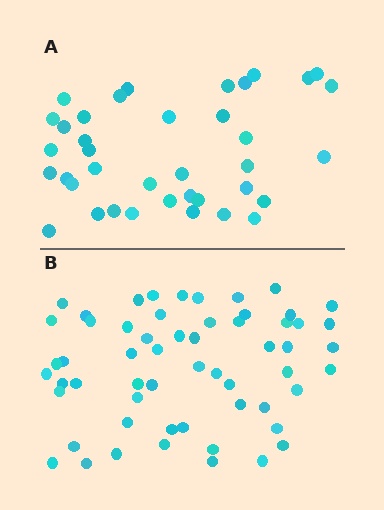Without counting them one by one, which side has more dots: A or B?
Region B (the bottom region) has more dots.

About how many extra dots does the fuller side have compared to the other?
Region B has approximately 20 more dots than region A.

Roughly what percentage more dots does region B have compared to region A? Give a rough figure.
About 55% more.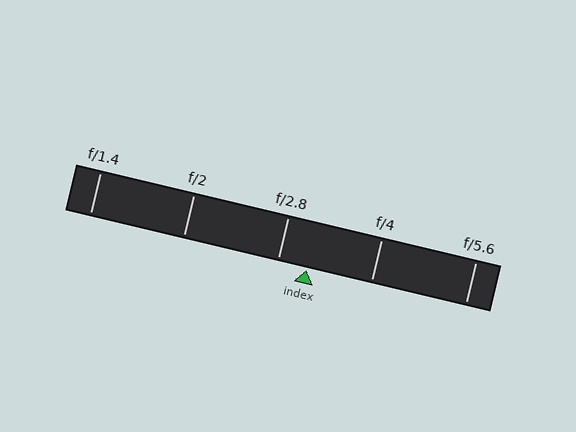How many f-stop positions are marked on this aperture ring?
There are 5 f-stop positions marked.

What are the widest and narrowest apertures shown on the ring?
The widest aperture shown is f/1.4 and the narrowest is f/5.6.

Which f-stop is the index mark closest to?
The index mark is closest to f/2.8.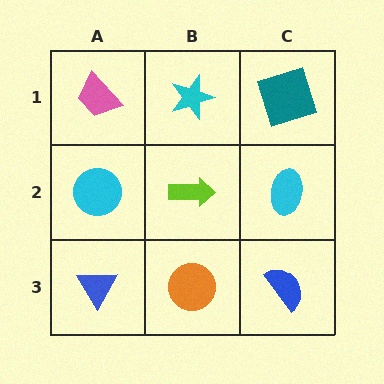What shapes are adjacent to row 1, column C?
A cyan ellipse (row 2, column C), a cyan star (row 1, column B).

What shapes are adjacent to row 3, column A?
A cyan circle (row 2, column A), an orange circle (row 3, column B).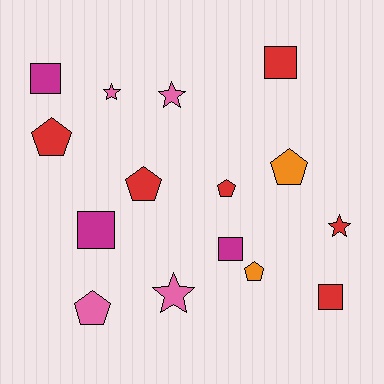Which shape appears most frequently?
Pentagon, with 6 objects.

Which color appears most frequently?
Red, with 6 objects.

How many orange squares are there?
There are no orange squares.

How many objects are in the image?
There are 15 objects.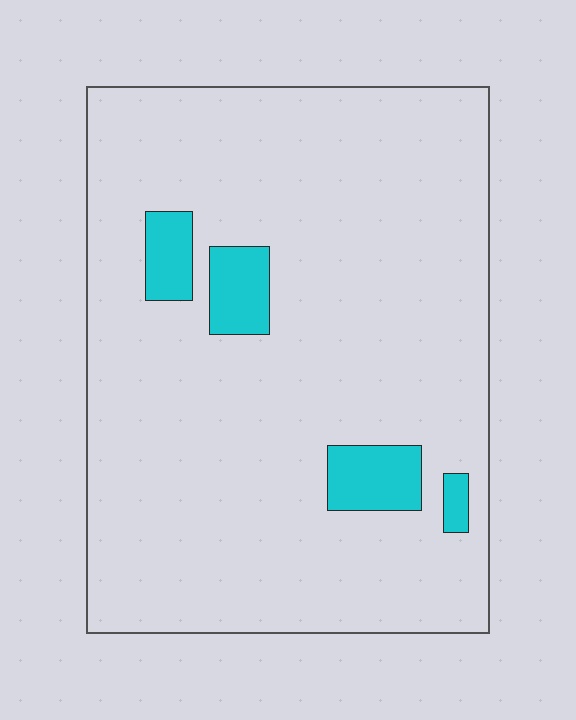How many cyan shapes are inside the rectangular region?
4.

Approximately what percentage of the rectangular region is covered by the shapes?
Approximately 10%.